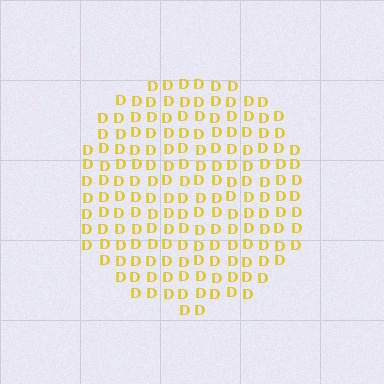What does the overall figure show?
The overall figure shows a circle.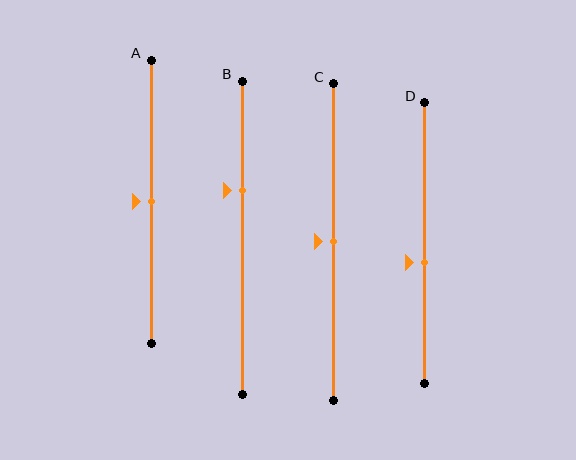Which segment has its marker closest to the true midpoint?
Segment A has its marker closest to the true midpoint.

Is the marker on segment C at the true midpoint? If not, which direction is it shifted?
Yes, the marker on segment C is at the true midpoint.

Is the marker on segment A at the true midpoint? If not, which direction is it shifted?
Yes, the marker on segment A is at the true midpoint.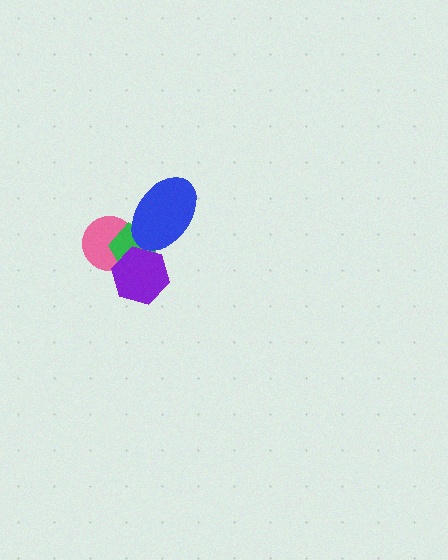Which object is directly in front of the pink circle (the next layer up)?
The green pentagon is directly in front of the pink circle.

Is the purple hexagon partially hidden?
No, no other shape covers it.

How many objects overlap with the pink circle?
2 objects overlap with the pink circle.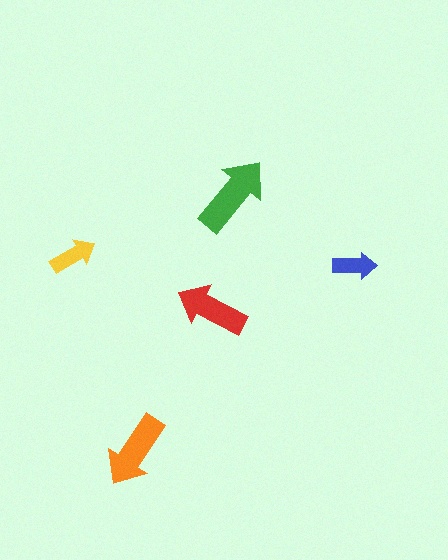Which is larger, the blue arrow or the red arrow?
The red one.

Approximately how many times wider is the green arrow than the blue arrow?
About 2 times wider.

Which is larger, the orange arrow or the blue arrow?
The orange one.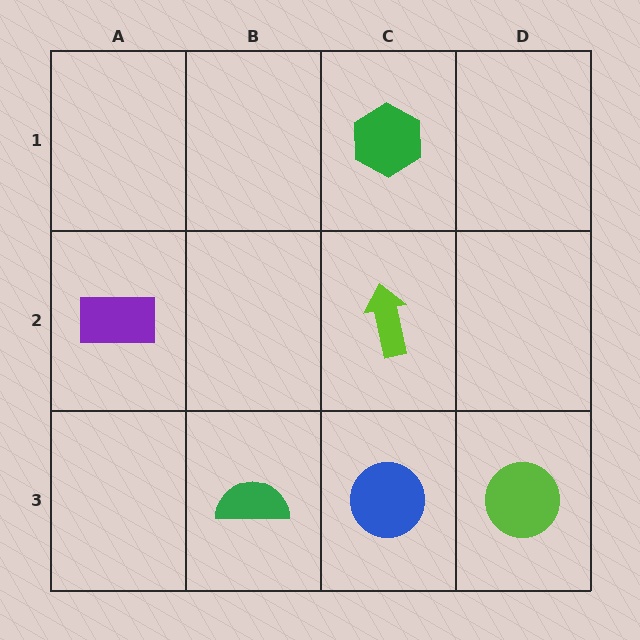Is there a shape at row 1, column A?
No, that cell is empty.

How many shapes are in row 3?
3 shapes.